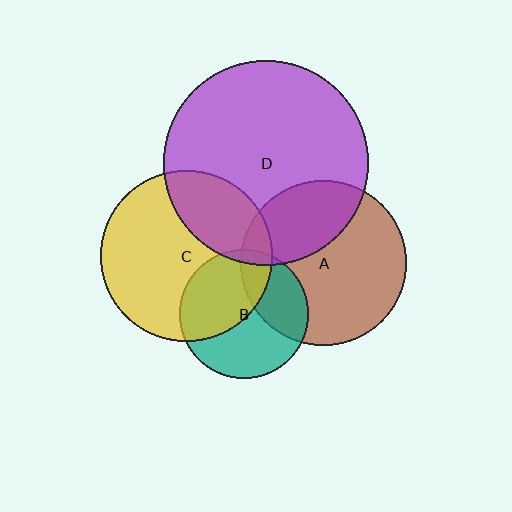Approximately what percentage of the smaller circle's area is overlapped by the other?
Approximately 5%.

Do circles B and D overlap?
Yes.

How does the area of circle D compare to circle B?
Approximately 2.5 times.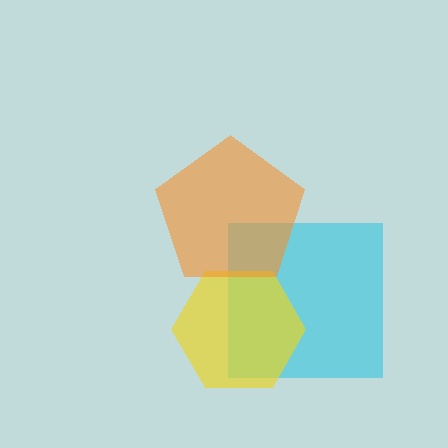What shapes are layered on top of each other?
The layered shapes are: a cyan square, a yellow hexagon, an orange pentagon.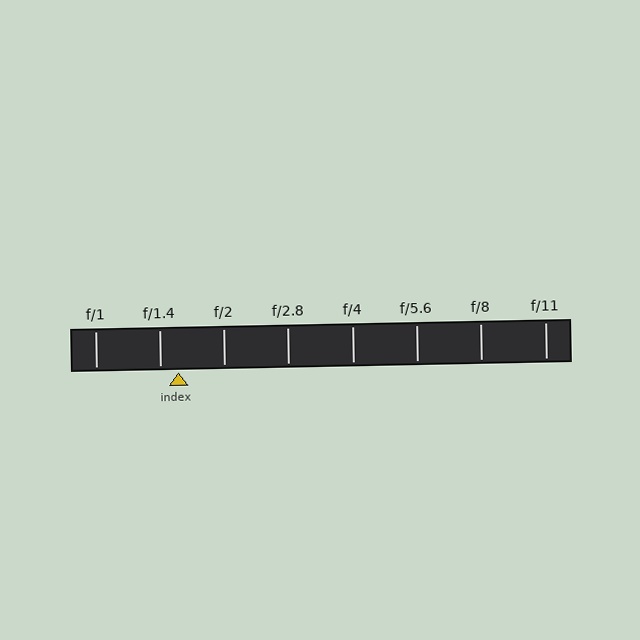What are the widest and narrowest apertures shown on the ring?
The widest aperture shown is f/1 and the narrowest is f/11.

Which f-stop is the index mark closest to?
The index mark is closest to f/1.4.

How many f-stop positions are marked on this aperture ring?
There are 8 f-stop positions marked.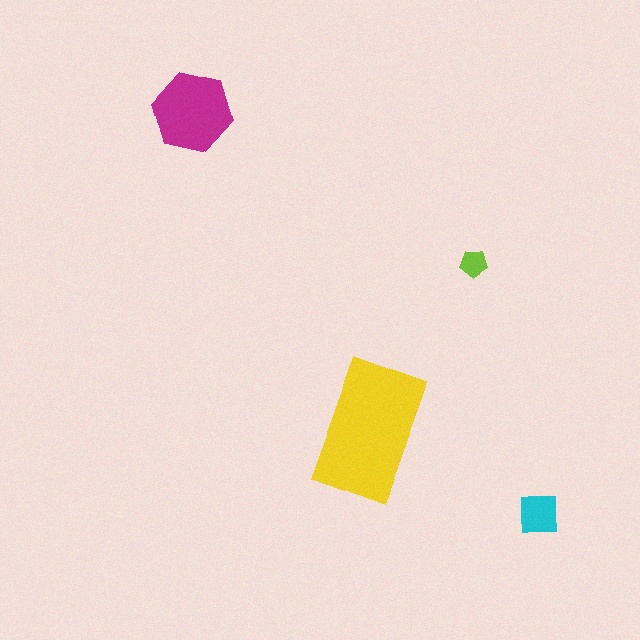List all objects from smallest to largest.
The lime pentagon, the cyan square, the magenta hexagon, the yellow rectangle.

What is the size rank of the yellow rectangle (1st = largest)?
1st.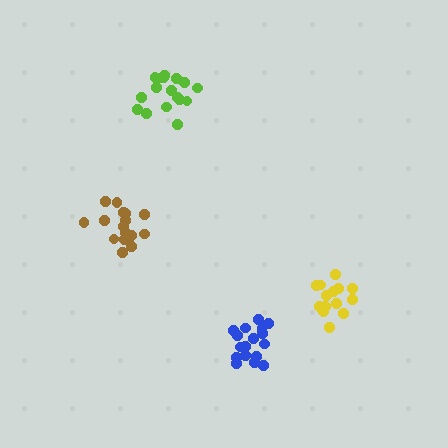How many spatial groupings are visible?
There are 4 spatial groupings.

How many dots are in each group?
Group 1: 17 dots, Group 2: 14 dots, Group 3: 17 dots, Group 4: 17 dots (65 total).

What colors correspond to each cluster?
The clusters are colored: blue, yellow, brown, lime.